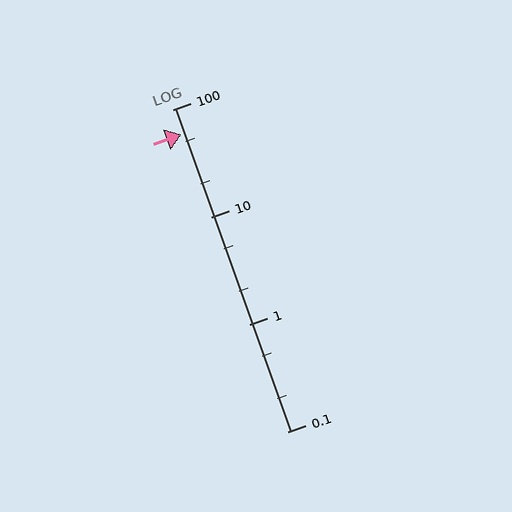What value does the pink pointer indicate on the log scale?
The pointer indicates approximately 58.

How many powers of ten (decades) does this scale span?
The scale spans 3 decades, from 0.1 to 100.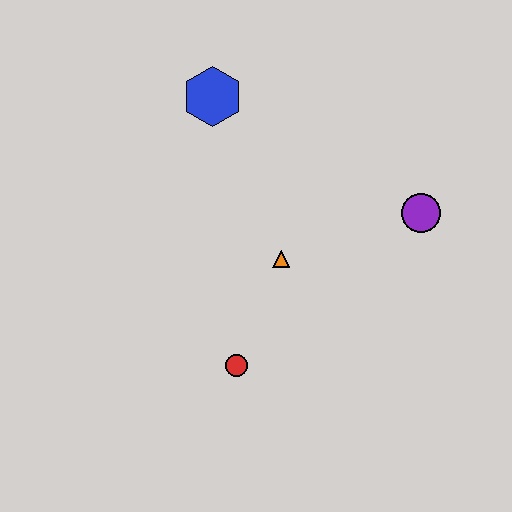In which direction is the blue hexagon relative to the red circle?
The blue hexagon is above the red circle.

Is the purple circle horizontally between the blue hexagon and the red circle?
No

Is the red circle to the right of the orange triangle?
No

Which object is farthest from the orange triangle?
The blue hexagon is farthest from the orange triangle.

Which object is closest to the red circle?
The orange triangle is closest to the red circle.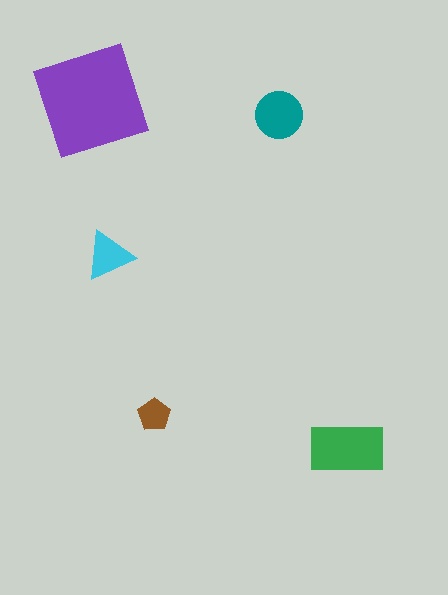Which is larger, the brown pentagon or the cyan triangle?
The cyan triangle.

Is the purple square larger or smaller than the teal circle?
Larger.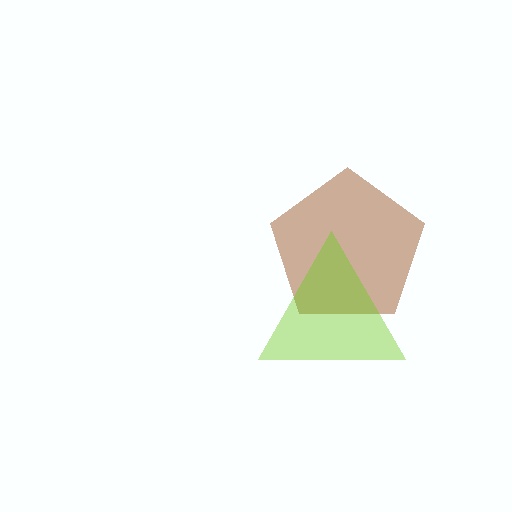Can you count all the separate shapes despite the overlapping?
Yes, there are 2 separate shapes.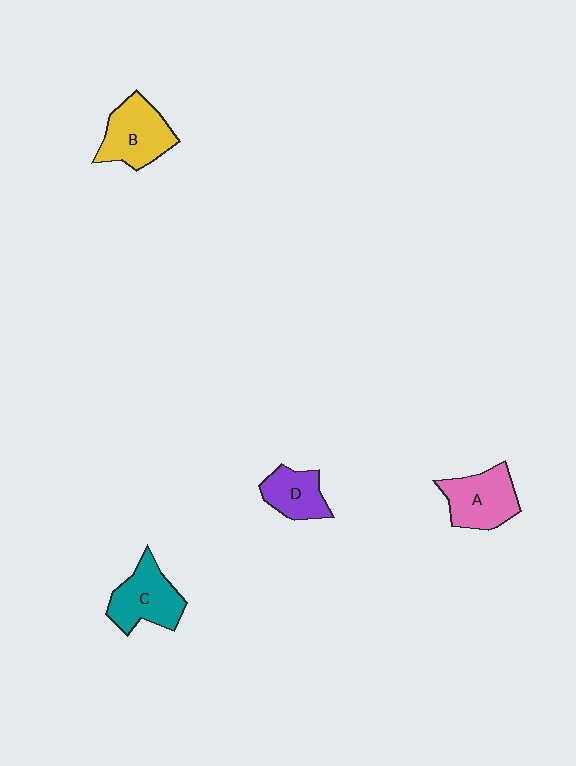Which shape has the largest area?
Shape B (yellow).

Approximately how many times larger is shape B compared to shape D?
Approximately 1.4 times.